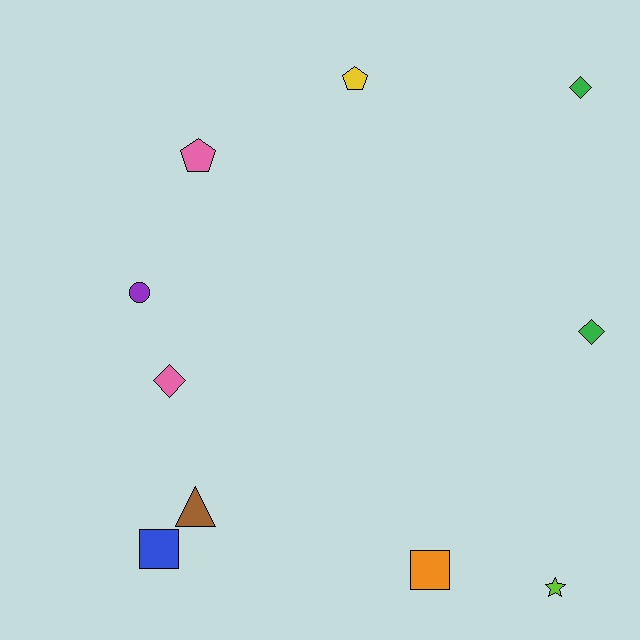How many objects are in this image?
There are 10 objects.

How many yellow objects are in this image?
There is 1 yellow object.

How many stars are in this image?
There is 1 star.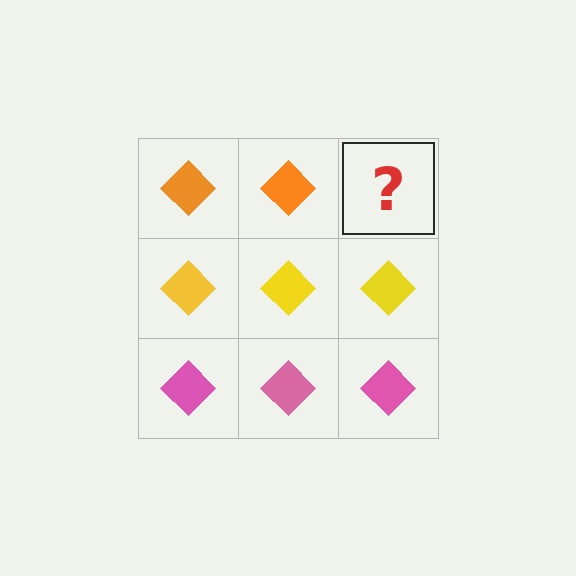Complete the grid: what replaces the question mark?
The question mark should be replaced with an orange diamond.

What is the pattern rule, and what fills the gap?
The rule is that each row has a consistent color. The gap should be filled with an orange diamond.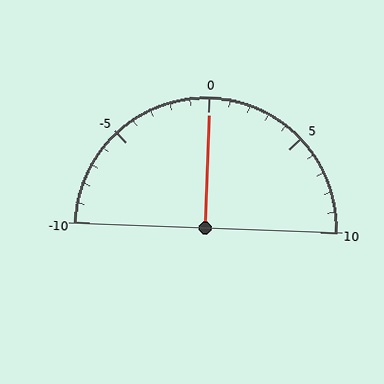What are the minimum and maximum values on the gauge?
The gauge ranges from -10 to 10.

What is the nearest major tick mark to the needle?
The nearest major tick mark is 0.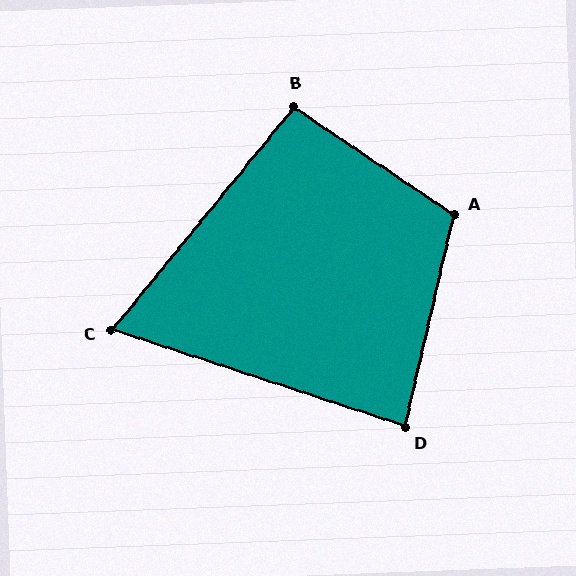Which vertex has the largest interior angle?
A, at approximately 111 degrees.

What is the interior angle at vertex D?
Approximately 85 degrees (acute).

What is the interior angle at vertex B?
Approximately 95 degrees (obtuse).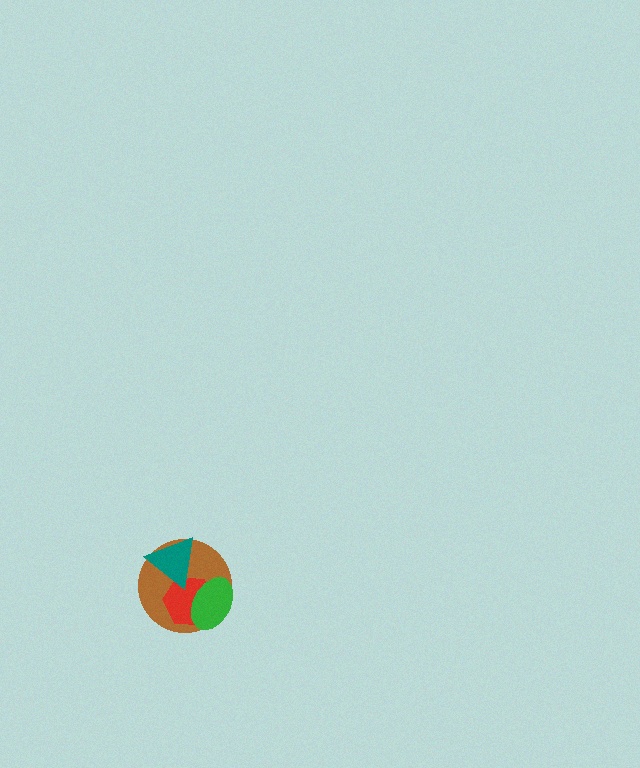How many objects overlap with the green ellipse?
2 objects overlap with the green ellipse.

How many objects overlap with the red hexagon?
3 objects overlap with the red hexagon.